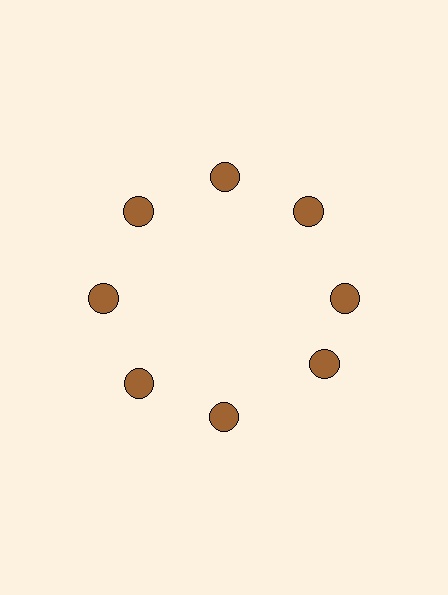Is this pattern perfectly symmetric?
No. The 8 brown circles are arranged in a ring, but one element near the 4 o'clock position is rotated out of alignment along the ring, breaking the 8-fold rotational symmetry.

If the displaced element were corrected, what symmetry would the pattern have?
It would have 8-fold rotational symmetry — the pattern would map onto itself every 45 degrees.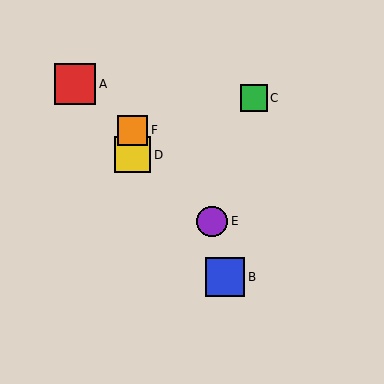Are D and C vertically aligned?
No, D is at x≈133 and C is at x≈254.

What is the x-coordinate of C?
Object C is at x≈254.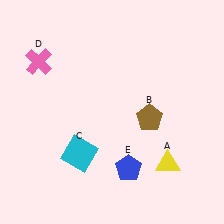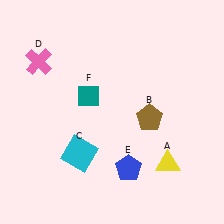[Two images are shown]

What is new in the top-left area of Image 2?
A teal diamond (F) was added in the top-left area of Image 2.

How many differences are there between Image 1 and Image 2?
There is 1 difference between the two images.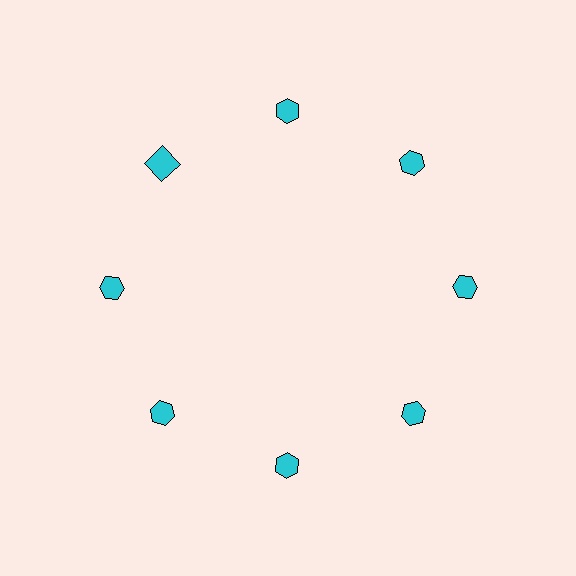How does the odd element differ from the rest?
It has a different shape: square instead of hexagon.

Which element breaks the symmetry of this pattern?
The cyan square at roughly the 10 o'clock position breaks the symmetry. All other shapes are cyan hexagons.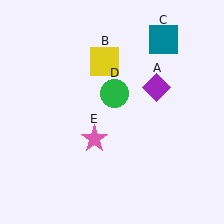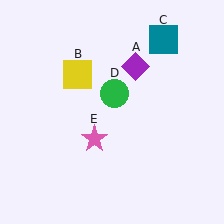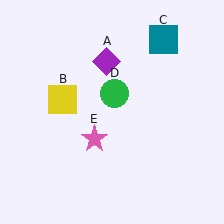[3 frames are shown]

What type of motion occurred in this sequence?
The purple diamond (object A), yellow square (object B) rotated counterclockwise around the center of the scene.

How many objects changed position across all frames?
2 objects changed position: purple diamond (object A), yellow square (object B).